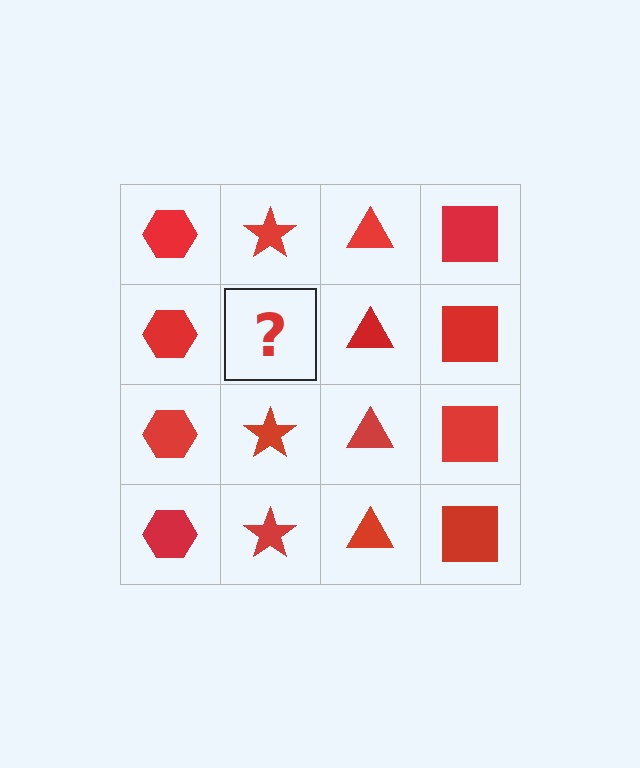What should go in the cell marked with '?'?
The missing cell should contain a red star.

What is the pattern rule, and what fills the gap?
The rule is that each column has a consistent shape. The gap should be filled with a red star.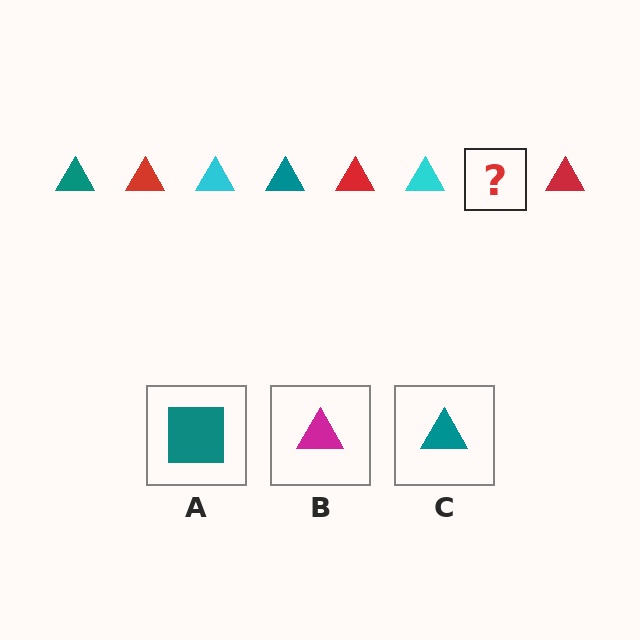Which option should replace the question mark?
Option C.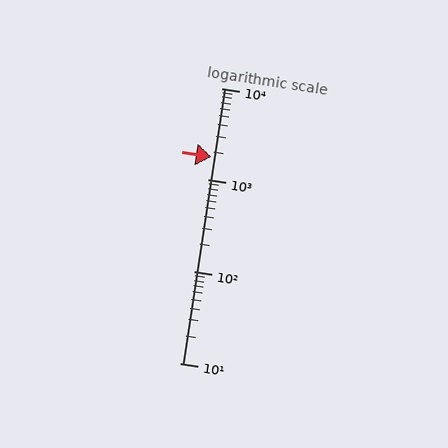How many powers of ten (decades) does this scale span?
The scale spans 3 decades, from 10 to 10000.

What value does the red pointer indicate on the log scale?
The pointer indicates approximately 1800.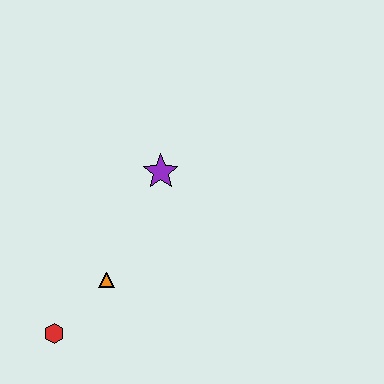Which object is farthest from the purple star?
The red hexagon is farthest from the purple star.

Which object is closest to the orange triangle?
The red hexagon is closest to the orange triangle.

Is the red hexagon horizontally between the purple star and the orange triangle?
No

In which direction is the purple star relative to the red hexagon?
The purple star is above the red hexagon.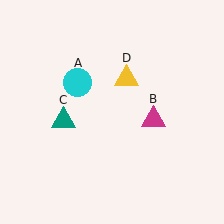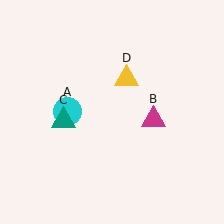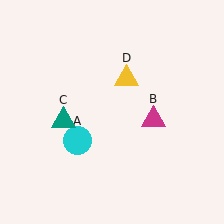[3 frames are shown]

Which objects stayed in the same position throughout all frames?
Magenta triangle (object B) and teal triangle (object C) and yellow triangle (object D) remained stationary.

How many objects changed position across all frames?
1 object changed position: cyan circle (object A).